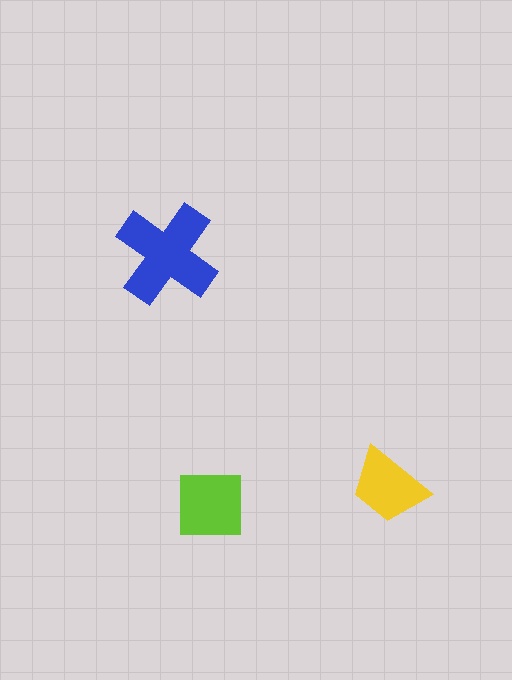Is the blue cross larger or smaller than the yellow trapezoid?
Larger.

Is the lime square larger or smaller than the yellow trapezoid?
Larger.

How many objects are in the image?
There are 3 objects in the image.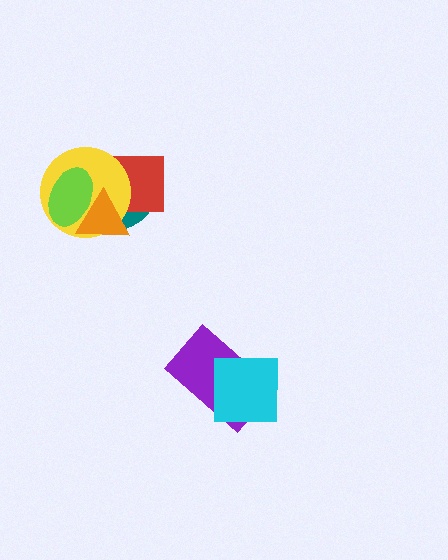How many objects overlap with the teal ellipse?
4 objects overlap with the teal ellipse.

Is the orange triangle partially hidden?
Yes, it is partially covered by another shape.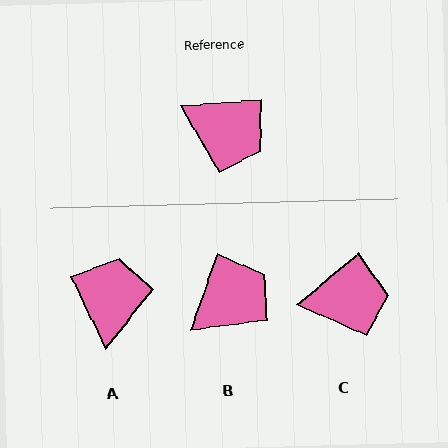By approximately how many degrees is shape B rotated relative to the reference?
Approximately 67 degrees counter-clockwise.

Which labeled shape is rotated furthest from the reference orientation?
A, about 111 degrees away.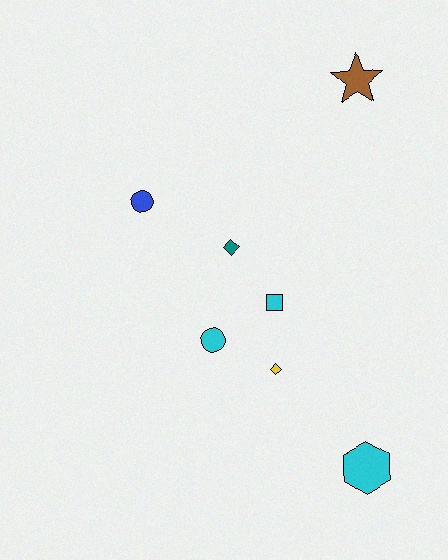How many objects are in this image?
There are 7 objects.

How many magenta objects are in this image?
There are no magenta objects.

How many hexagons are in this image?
There is 1 hexagon.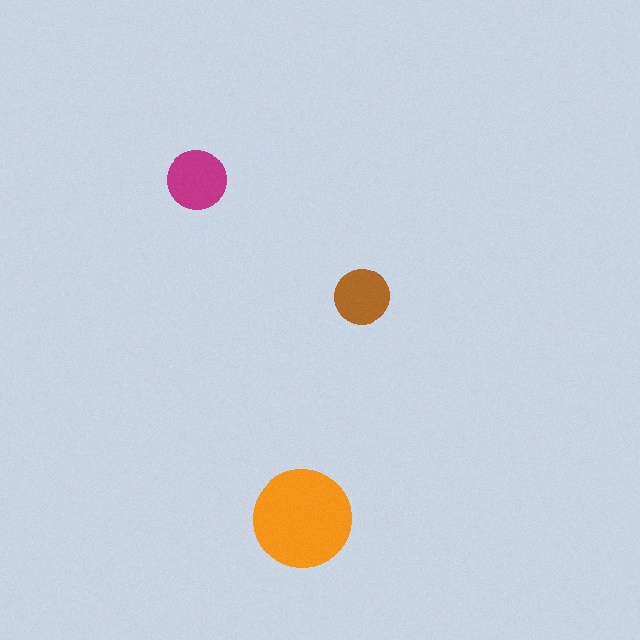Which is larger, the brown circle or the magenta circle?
The magenta one.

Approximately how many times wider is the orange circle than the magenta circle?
About 1.5 times wider.